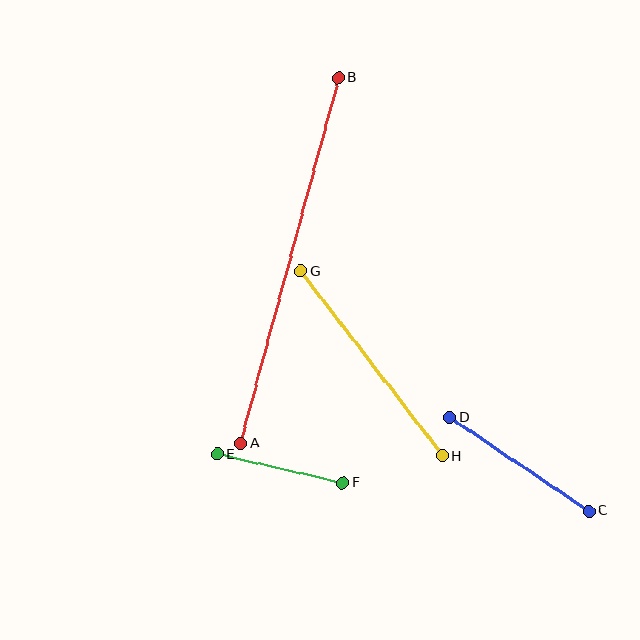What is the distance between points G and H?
The distance is approximately 233 pixels.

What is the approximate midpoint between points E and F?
The midpoint is at approximately (280, 469) pixels.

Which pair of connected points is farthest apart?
Points A and B are farthest apart.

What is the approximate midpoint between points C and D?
The midpoint is at approximately (520, 464) pixels.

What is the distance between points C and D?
The distance is approximately 167 pixels.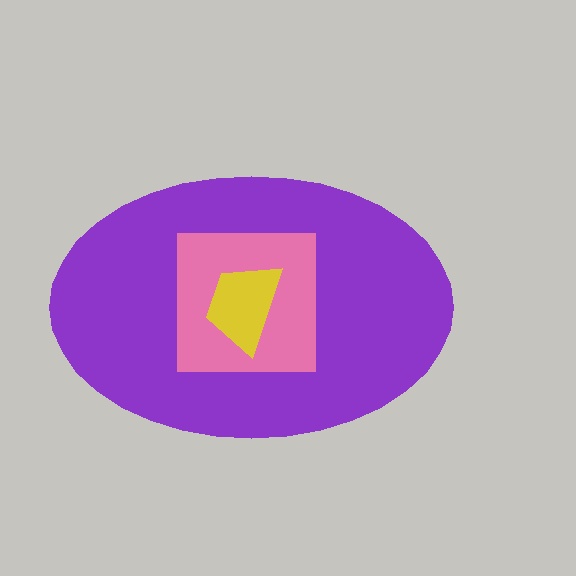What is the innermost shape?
The yellow trapezoid.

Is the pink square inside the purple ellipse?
Yes.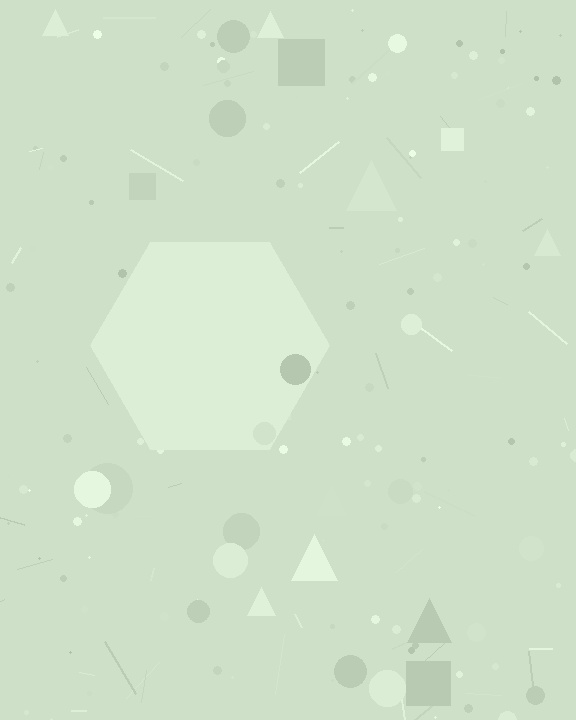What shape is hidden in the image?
A hexagon is hidden in the image.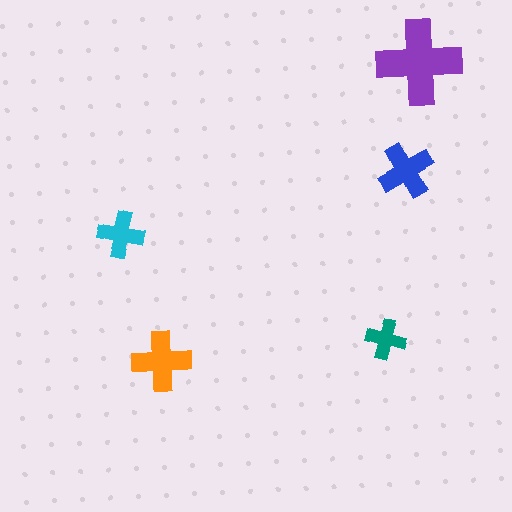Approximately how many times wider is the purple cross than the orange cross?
About 1.5 times wider.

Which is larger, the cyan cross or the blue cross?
The blue one.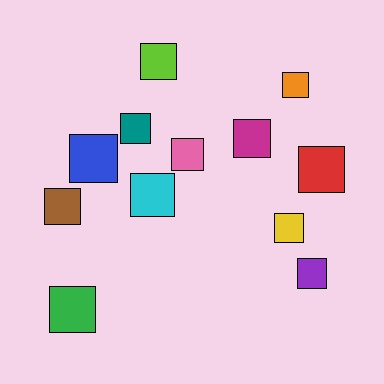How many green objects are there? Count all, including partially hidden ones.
There is 1 green object.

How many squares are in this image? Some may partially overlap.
There are 12 squares.